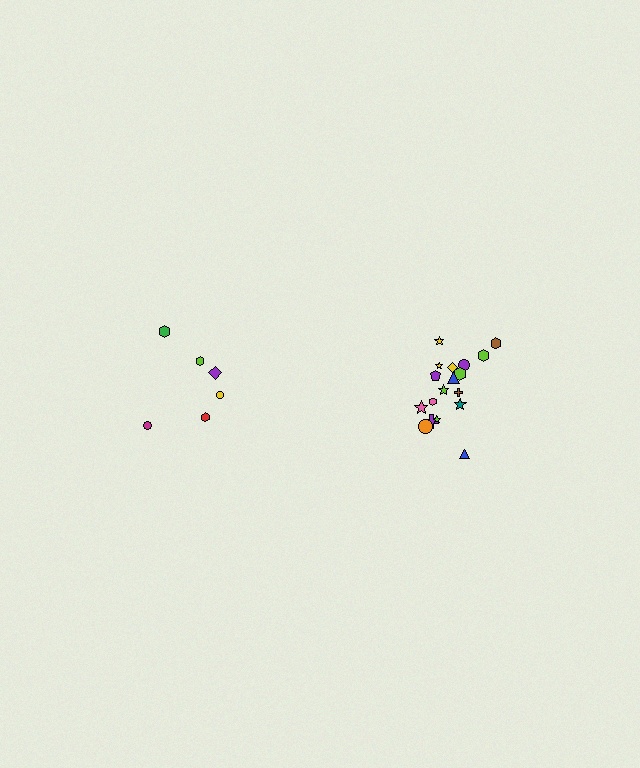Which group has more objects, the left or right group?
The right group.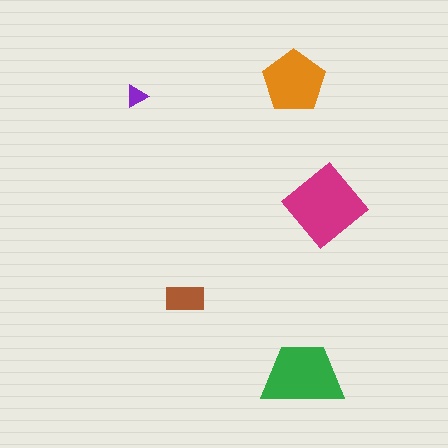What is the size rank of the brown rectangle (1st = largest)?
4th.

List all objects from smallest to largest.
The purple triangle, the brown rectangle, the orange pentagon, the green trapezoid, the magenta diamond.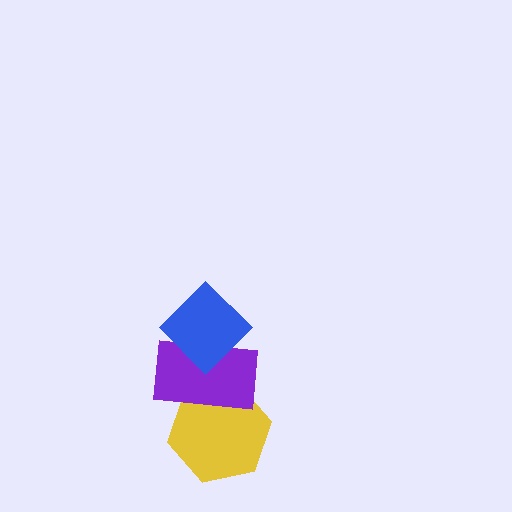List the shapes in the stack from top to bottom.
From top to bottom: the blue diamond, the purple rectangle, the yellow hexagon.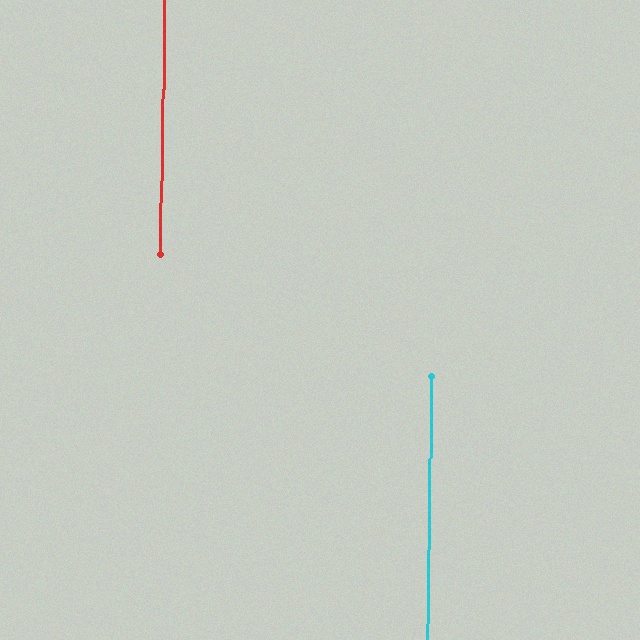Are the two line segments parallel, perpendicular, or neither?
Parallel — their directions differ by only 0.3°.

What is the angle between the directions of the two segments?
Approximately 0 degrees.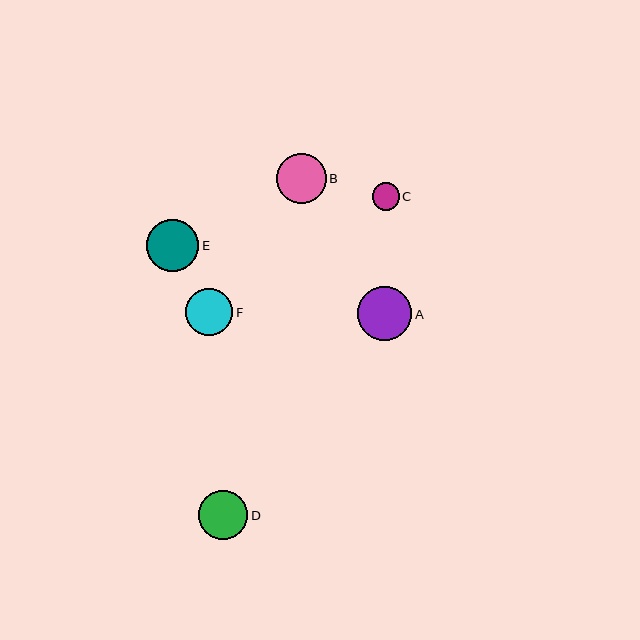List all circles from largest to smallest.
From largest to smallest: A, E, B, D, F, C.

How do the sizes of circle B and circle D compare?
Circle B and circle D are approximately the same size.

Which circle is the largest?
Circle A is the largest with a size of approximately 54 pixels.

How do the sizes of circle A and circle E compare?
Circle A and circle E are approximately the same size.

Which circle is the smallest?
Circle C is the smallest with a size of approximately 27 pixels.